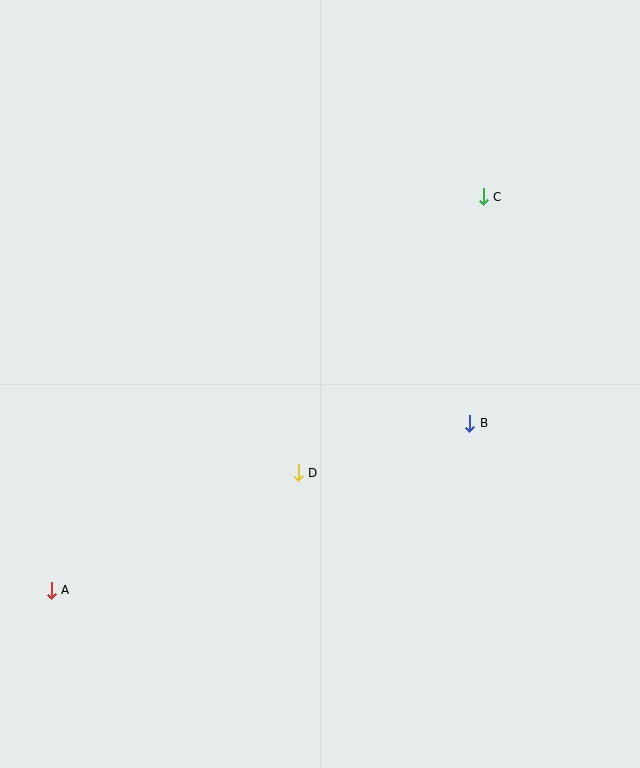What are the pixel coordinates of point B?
Point B is at (470, 423).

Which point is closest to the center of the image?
Point D at (298, 473) is closest to the center.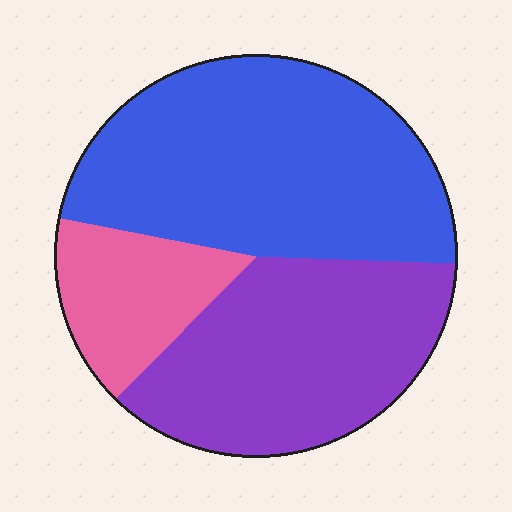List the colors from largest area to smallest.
From largest to smallest: blue, purple, pink.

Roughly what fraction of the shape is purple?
Purple takes up between a third and a half of the shape.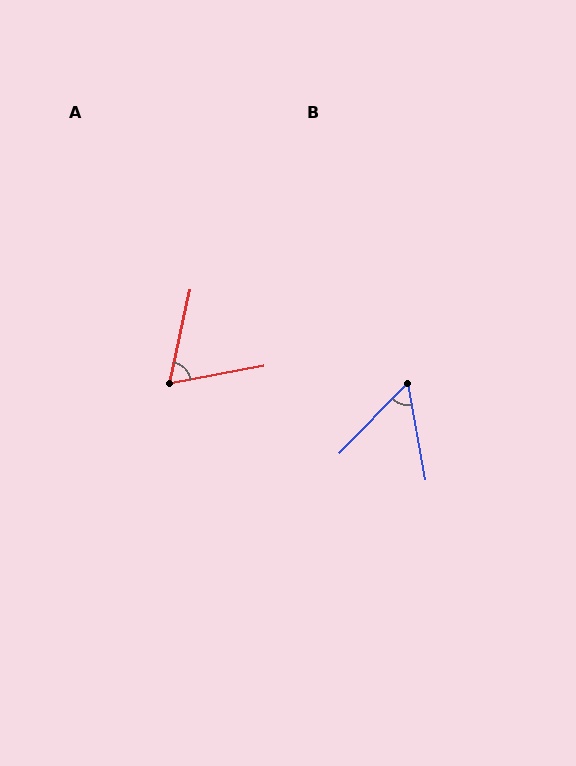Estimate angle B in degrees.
Approximately 55 degrees.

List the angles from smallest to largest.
B (55°), A (68°).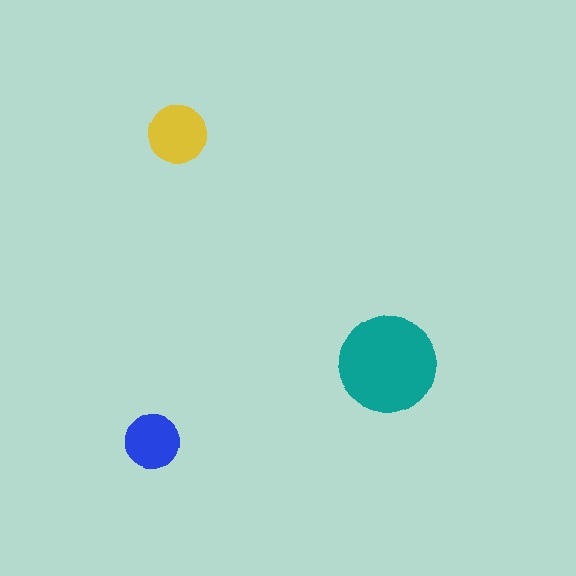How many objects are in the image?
There are 3 objects in the image.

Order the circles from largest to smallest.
the teal one, the yellow one, the blue one.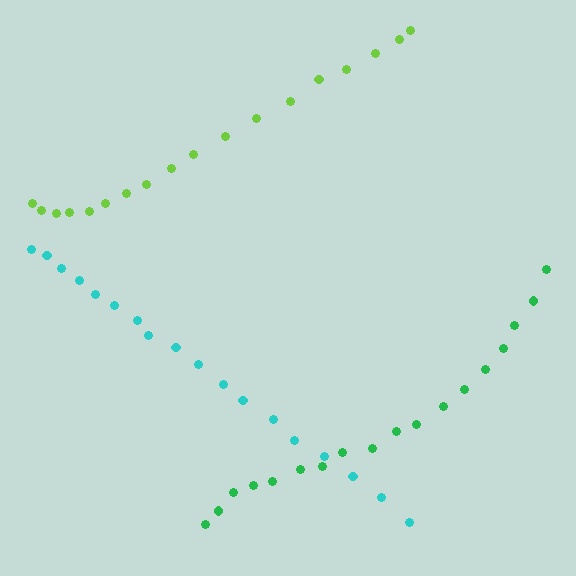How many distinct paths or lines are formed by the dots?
There are 3 distinct paths.